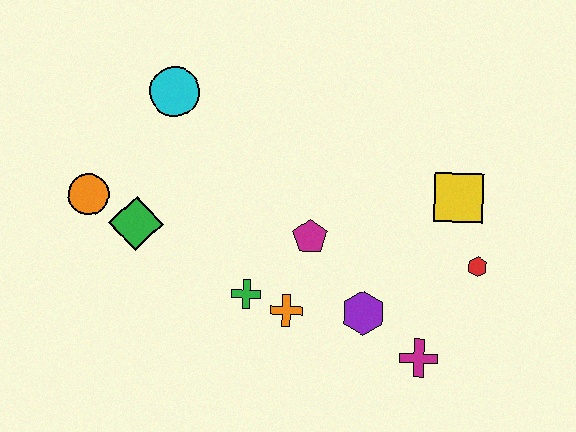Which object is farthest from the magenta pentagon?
The orange circle is farthest from the magenta pentagon.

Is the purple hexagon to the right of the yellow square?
No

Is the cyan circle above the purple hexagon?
Yes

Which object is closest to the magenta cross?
The purple hexagon is closest to the magenta cross.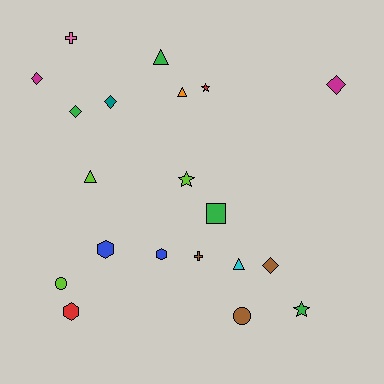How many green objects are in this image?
There are 4 green objects.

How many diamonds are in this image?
There are 5 diamonds.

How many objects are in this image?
There are 20 objects.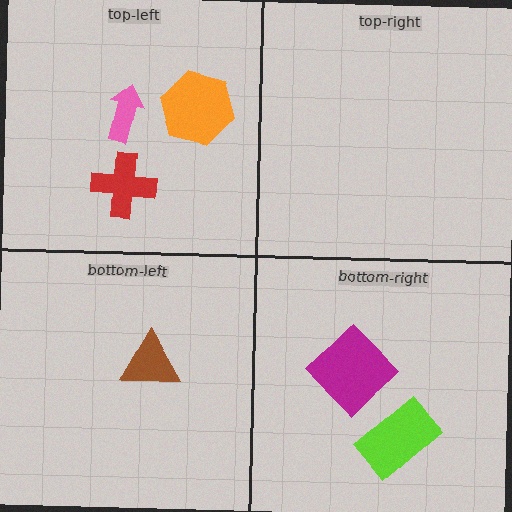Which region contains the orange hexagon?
The top-left region.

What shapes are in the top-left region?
The red cross, the orange hexagon, the pink arrow.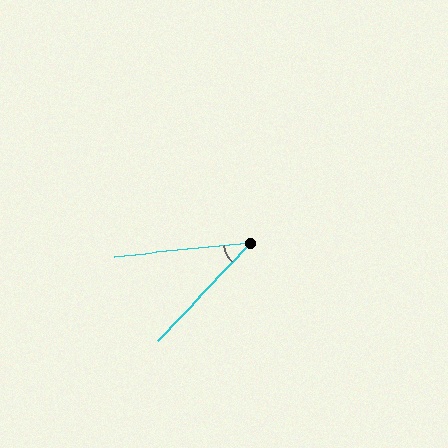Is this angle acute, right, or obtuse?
It is acute.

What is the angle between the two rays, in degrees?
Approximately 41 degrees.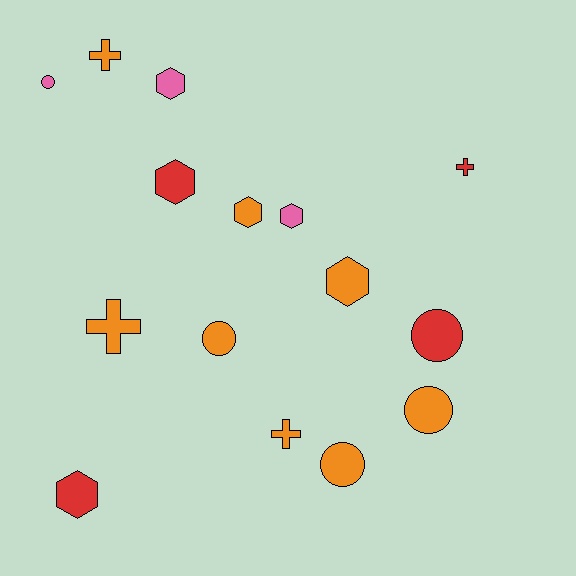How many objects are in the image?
There are 15 objects.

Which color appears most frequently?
Orange, with 8 objects.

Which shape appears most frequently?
Hexagon, with 6 objects.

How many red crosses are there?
There is 1 red cross.